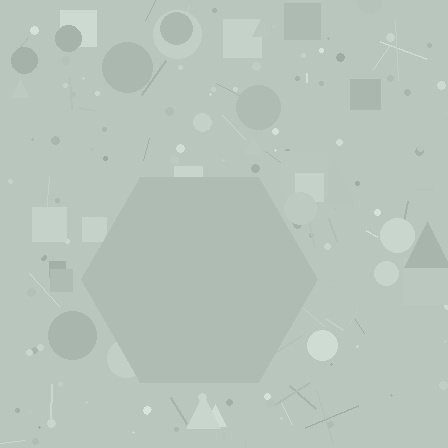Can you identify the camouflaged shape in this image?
The camouflaged shape is a hexagon.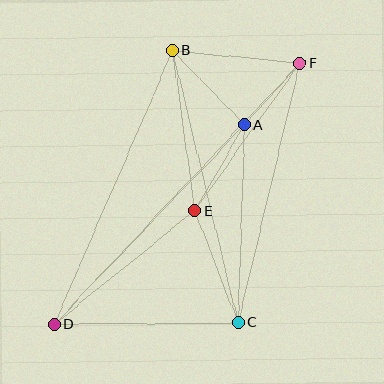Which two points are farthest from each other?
Points D and F are farthest from each other.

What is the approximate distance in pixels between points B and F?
The distance between B and F is approximately 128 pixels.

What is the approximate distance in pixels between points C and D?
The distance between C and D is approximately 184 pixels.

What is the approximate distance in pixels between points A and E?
The distance between A and E is approximately 99 pixels.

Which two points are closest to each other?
Points A and F are closest to each other.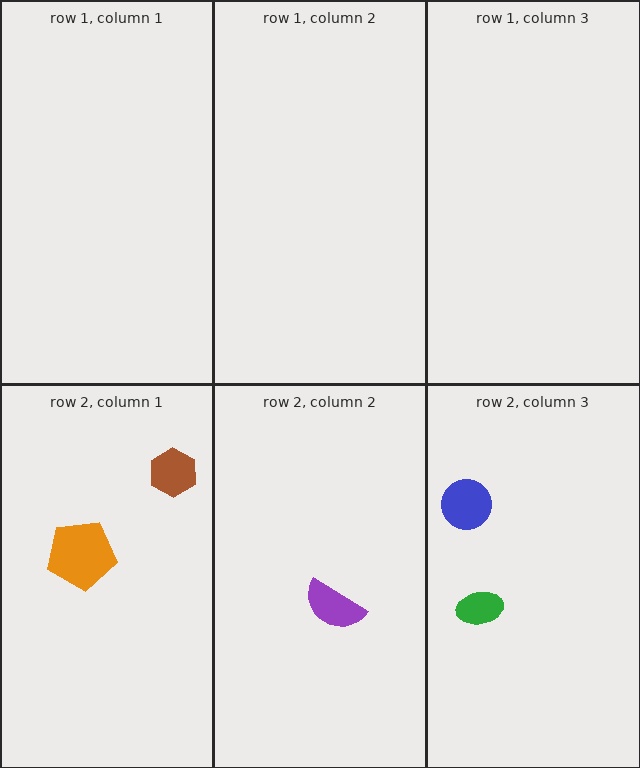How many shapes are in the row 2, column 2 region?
1.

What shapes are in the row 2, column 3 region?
The blue circle, the green ellipse.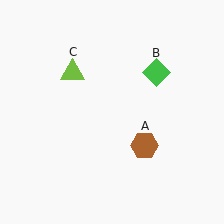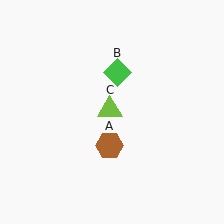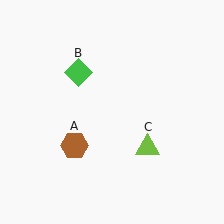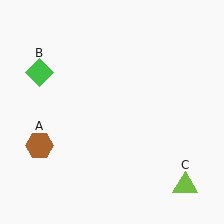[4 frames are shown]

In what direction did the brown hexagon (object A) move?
The brown hexagon (object A) moved left.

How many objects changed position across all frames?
3 objects changed position: brown hexagon (object A), green diamond (object B), lime triangle (object C).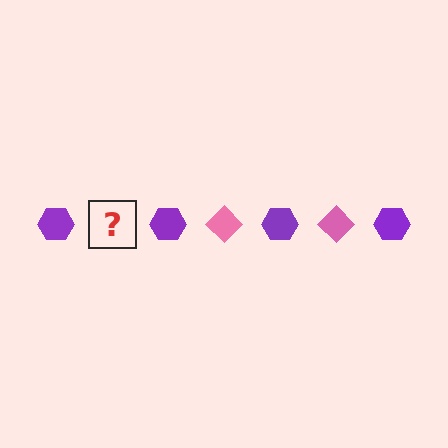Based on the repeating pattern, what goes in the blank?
The blank should be a pink diamond.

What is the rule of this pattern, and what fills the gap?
The rule is that the pattern alternates between purple hexagon and pink diamond. The gap should be filled with a pink diamond.